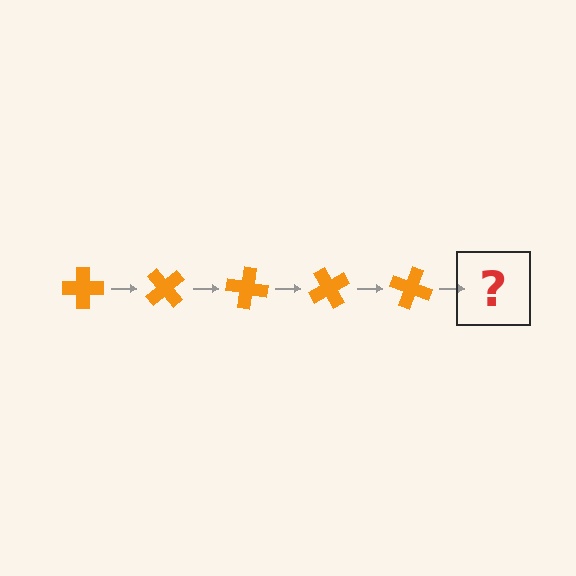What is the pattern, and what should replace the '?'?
The pattern is that the cross rotates 50 degrees each step. The '?' should be an orange cross rotated 250 degrees.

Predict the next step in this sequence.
The next step is an orange cross rotated 250 degrees.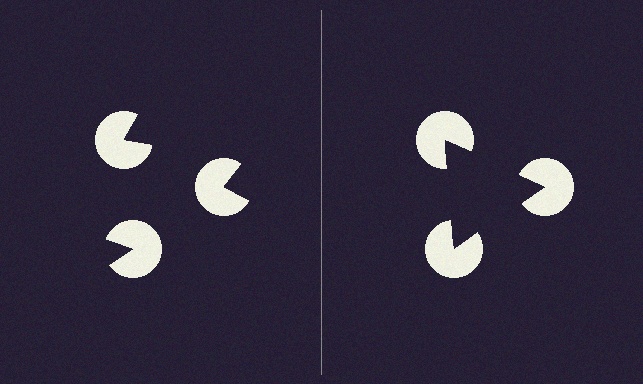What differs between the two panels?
The pac-man discs are positioned identically on both sides; only the wedge orientations differ. On the right they align to a triangle; on the left they are misaligned.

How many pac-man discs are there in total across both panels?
6 — 3 on each side.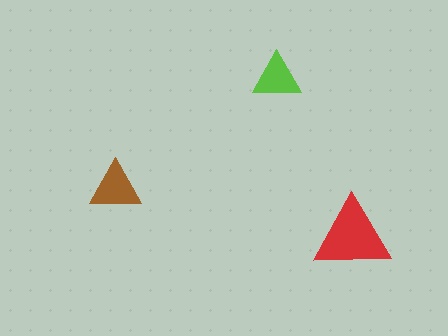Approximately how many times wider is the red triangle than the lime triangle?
About 1.5 times wider.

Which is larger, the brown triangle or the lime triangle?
The brown one.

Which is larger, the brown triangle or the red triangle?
The red one.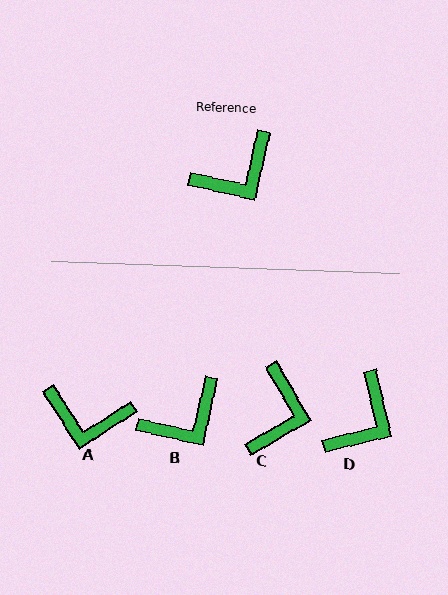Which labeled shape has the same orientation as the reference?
B.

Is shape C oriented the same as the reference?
No, it is off by about 43 degrees.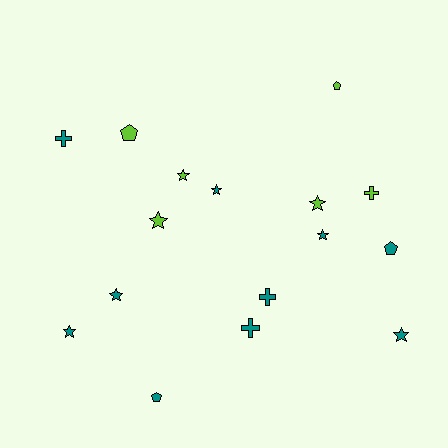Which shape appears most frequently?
Star, with 8 objects.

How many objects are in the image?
There are 16 objects.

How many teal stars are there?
There are 5 teal stars.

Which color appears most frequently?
Teal, with 10 objects.